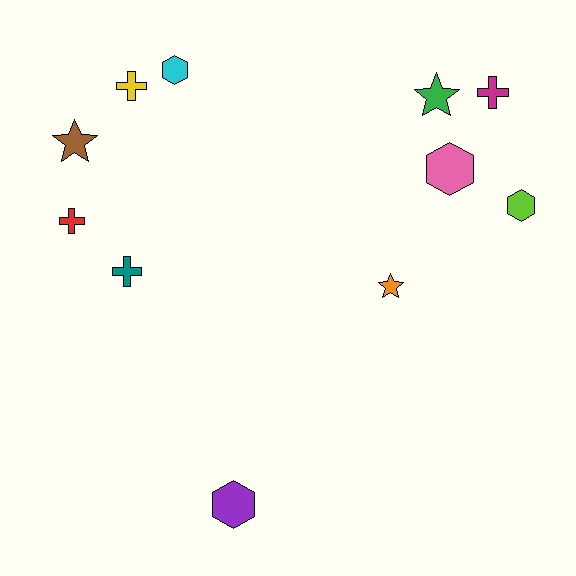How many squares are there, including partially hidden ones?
There are no squares.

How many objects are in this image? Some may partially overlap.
There are 11 objects.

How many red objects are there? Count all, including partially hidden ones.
There is 1 red object.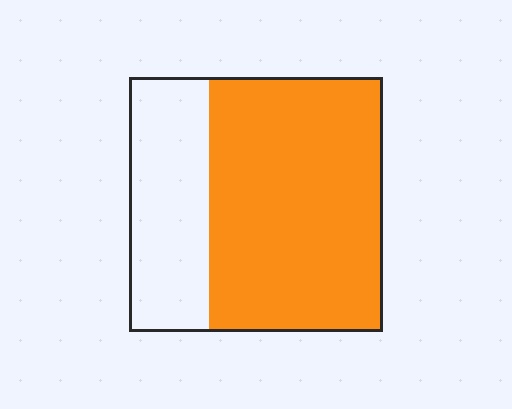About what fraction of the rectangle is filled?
About two thirds (2/3).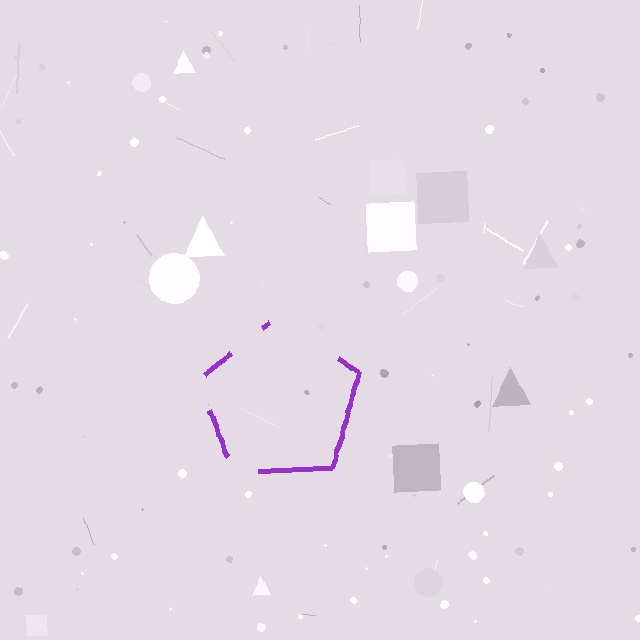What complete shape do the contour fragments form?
The contour fragments form a pentagon.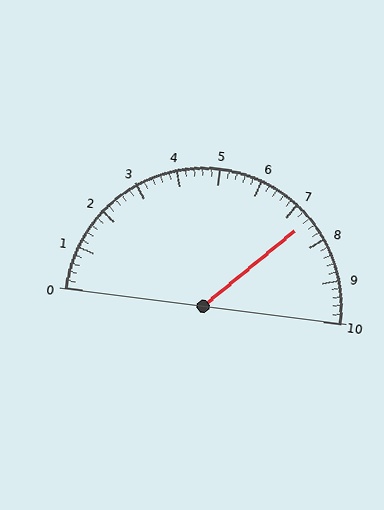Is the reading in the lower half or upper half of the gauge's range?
The reading is in the upper half of the range (0 to 10).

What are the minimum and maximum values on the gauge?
The gauge ranges from 0 to 10.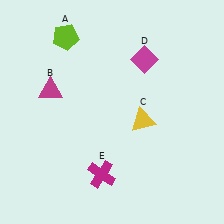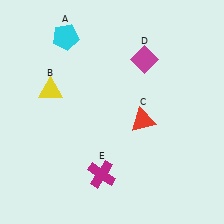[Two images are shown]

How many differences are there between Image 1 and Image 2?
There are 3 differences between the two images.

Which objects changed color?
A changed from lime to cyan. B changed from magenta to yellow. C changed from yellow to red.